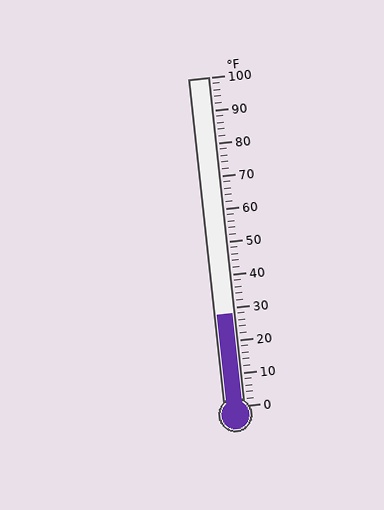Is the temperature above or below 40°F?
The temperature is below 40°F.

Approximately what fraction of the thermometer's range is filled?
The thermometer is filled to approximately 30% of its range.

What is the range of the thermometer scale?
The thermometer scale ranges from 0°F to 100°F.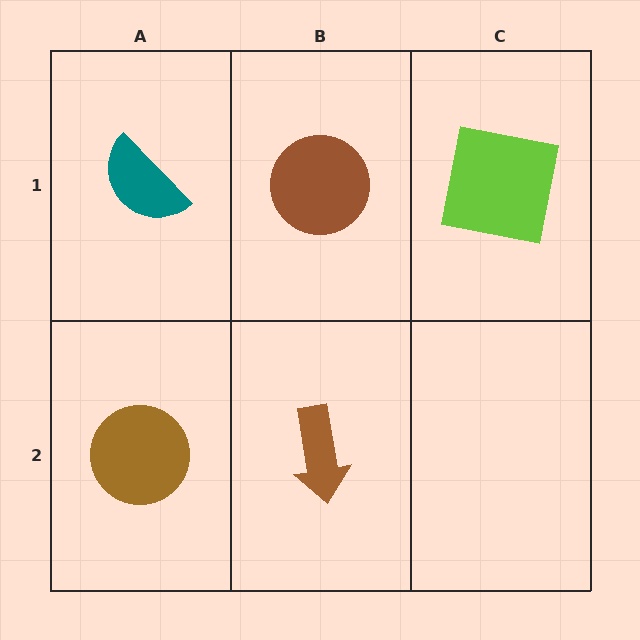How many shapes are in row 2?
2 shapes.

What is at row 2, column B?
A brown arrow.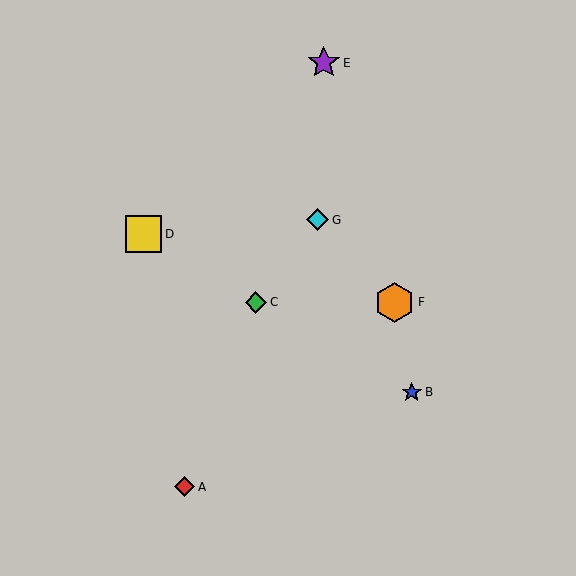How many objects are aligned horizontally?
2 objects (C, F) are aligned horizontally.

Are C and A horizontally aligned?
No, C is at y≈302 and A is at y≈487.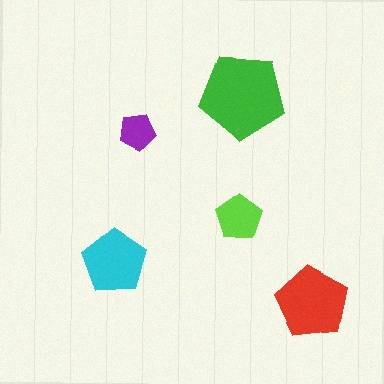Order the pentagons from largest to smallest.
the green one, the red one, the cyan one, the lime one, the purple one.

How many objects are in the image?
There are 5 objects in the image.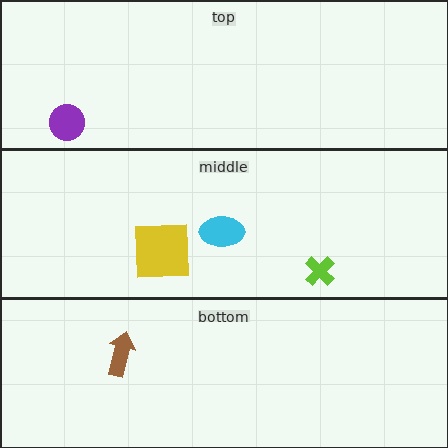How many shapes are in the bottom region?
1.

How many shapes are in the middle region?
3.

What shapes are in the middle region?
The lime cross, the cyan ellipse, the yellow square.